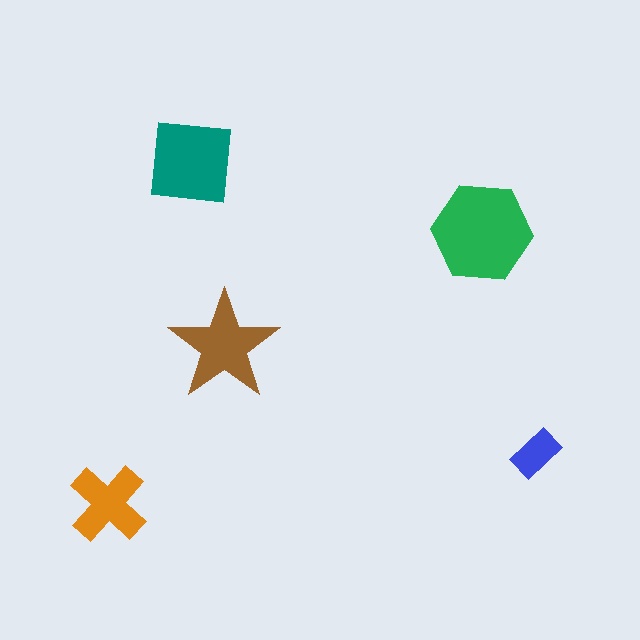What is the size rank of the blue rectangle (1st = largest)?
5th.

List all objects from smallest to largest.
The blue rectangle, the orange cross, the brown star, the teal square, the green hexagon.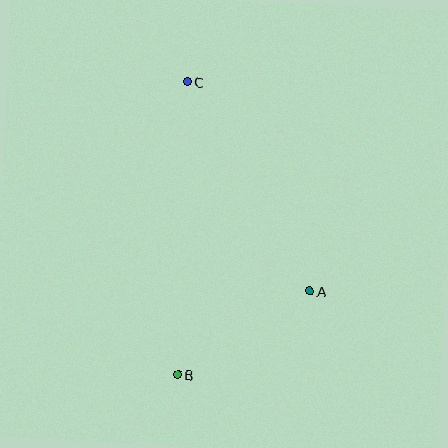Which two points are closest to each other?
Points A and B are closest to each other.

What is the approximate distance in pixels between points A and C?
The distance between A and C is approximately 242 pixels.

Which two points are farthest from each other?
Points B and C are farthest from each other.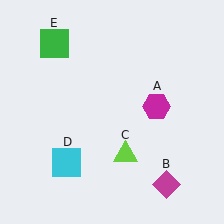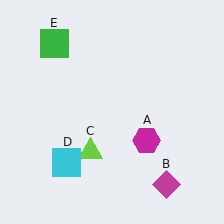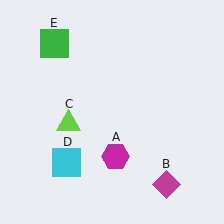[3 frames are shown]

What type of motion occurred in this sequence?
The magenta hexagon (object A), lime triangle (object C) rotated clockwise around the center of the scene.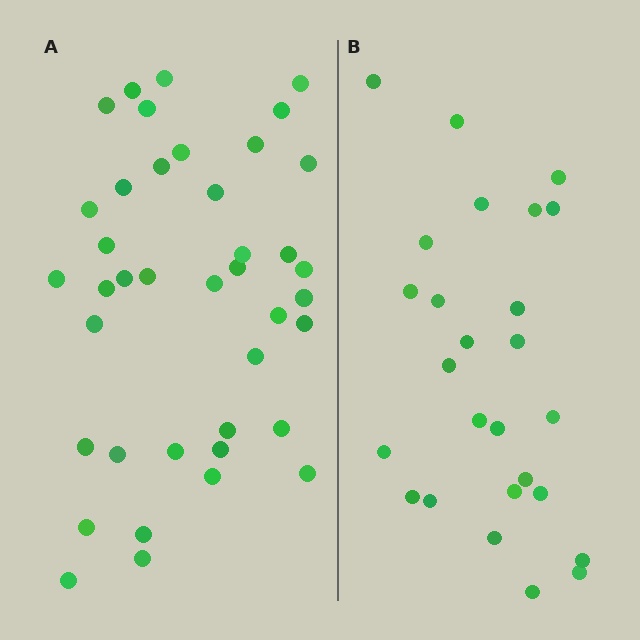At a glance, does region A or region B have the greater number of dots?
Region A (the left region) has more dots.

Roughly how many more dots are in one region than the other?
Region A has approximately 15 more dots than region B.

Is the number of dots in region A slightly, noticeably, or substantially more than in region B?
Region A has substantially more. The ratio is roughly 1.5 to 1.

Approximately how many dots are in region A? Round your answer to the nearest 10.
About 40 dots.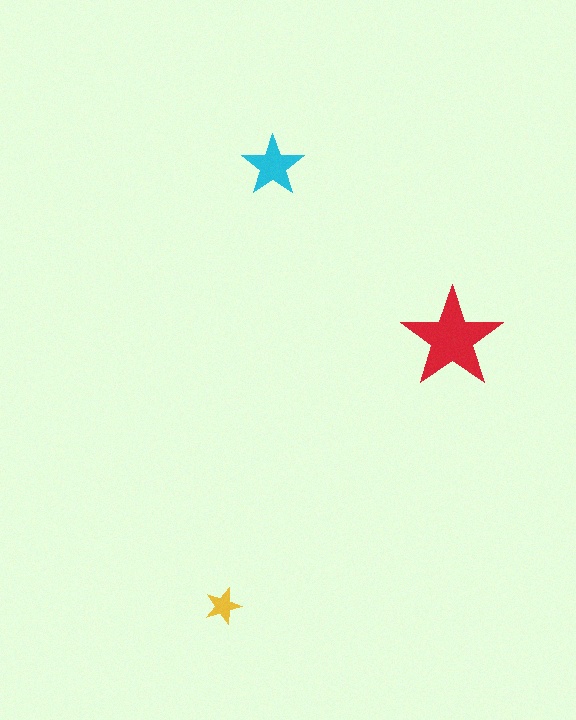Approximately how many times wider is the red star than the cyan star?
About 1.5 times wider.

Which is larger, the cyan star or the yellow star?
The cyan one.